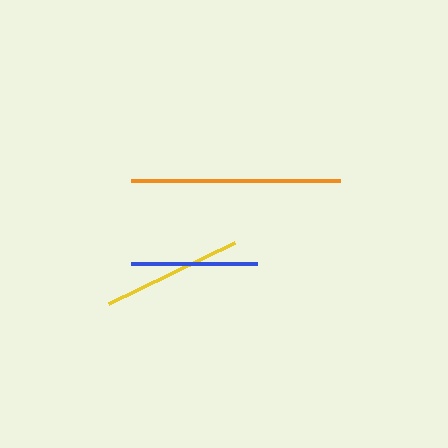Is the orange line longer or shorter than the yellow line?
The orange line is longer than the yellow line.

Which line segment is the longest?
The orange line is the longest at approximately 210 pixels.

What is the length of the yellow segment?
The yellow segment is approximately 141 pixels long.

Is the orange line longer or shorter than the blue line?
The orange line is longer than the blue line.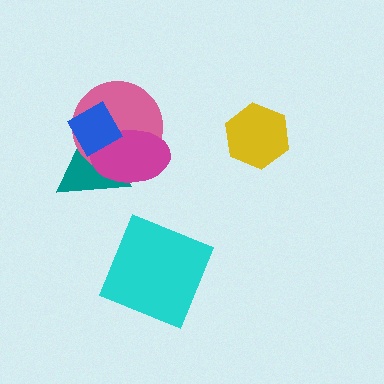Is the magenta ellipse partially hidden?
Yes, it is partially covered by another shape.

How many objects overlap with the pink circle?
3 objects overlap with the pink circle.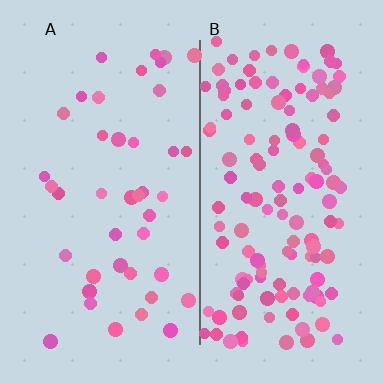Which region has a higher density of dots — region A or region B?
B (the right).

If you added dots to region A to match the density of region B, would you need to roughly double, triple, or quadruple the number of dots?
Approximately triple.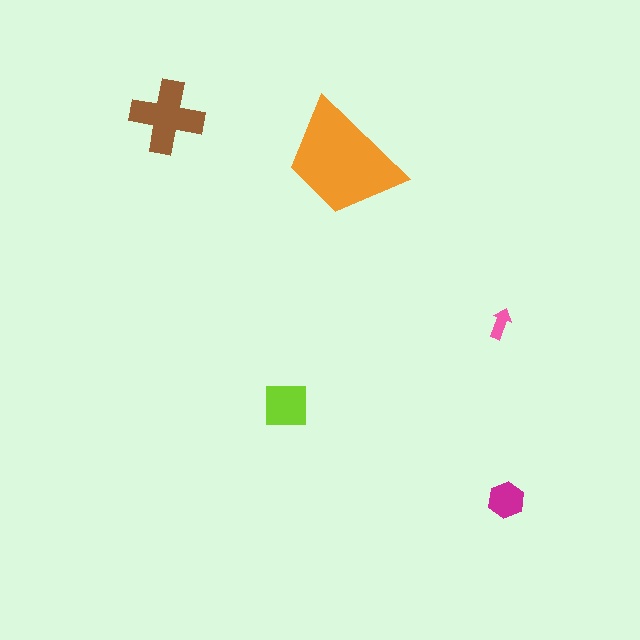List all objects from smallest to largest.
The pink arrow, the magenta hexagon, the lime square, the brown cross, the orange trapezoid.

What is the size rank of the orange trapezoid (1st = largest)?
1st.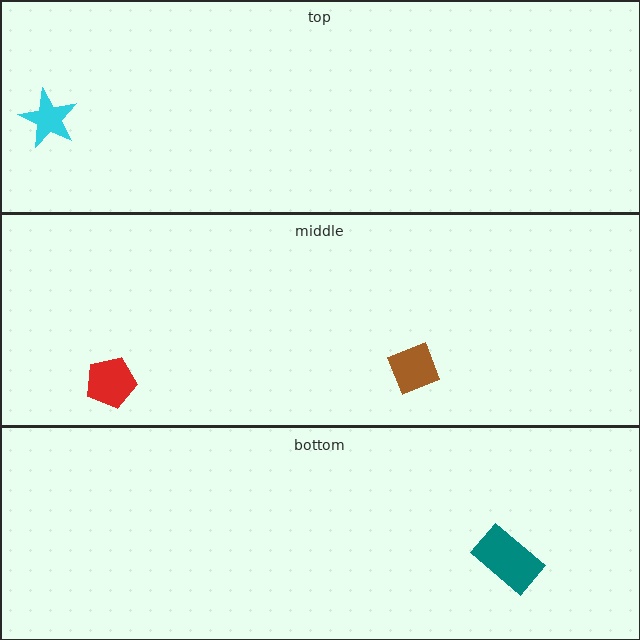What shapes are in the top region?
The cyan star.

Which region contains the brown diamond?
The middle region.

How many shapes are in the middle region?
2.